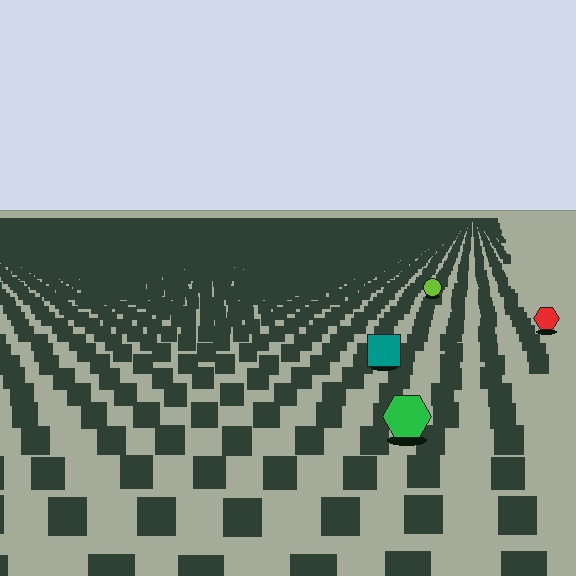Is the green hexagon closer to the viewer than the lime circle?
Yes. The green hexagon is closer — you can tell from the texture gradient: the ground texture is coarser near it.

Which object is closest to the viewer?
The green hexagon is closest. The texture marks near it are larger and more spread out.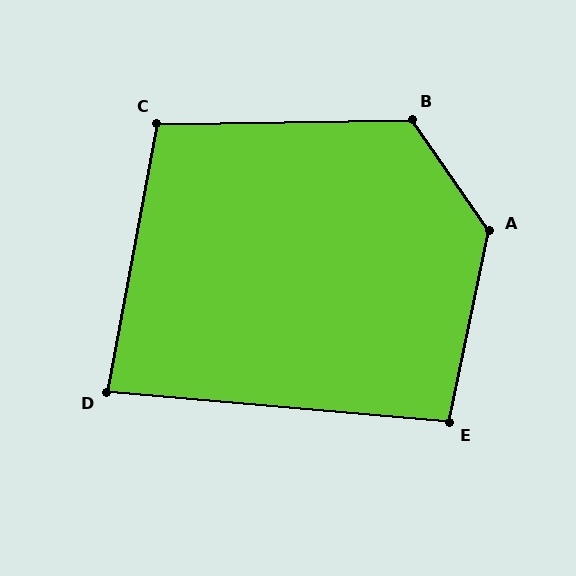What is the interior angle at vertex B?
Approximately 124 degrees (obtuse).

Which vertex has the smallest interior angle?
D, at approximately 84 degrees.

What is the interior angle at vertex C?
Approximately 102 degrees (obtuse).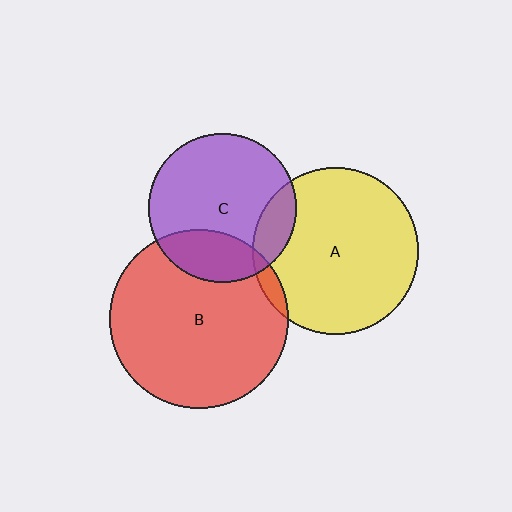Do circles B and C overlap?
Yes.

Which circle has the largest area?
Circle B (red).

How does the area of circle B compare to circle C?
Approximately 1.5 times.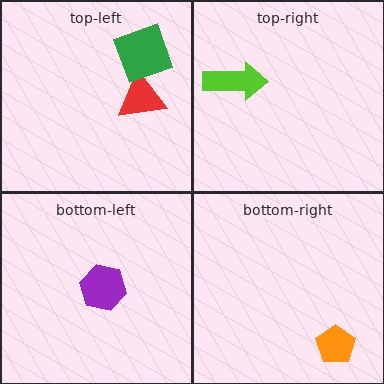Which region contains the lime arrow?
The top-right region.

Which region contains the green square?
The top-left region.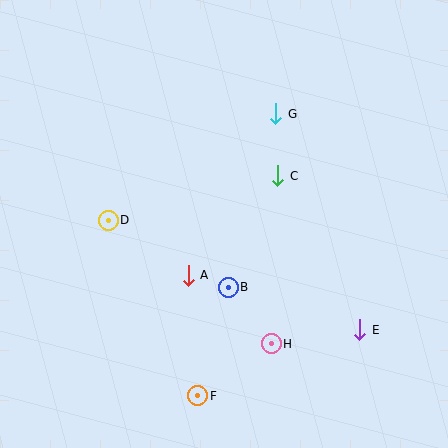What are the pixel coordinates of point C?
Point C is at (278, 176).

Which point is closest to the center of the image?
Point A at (188, 276) is closest to the center.